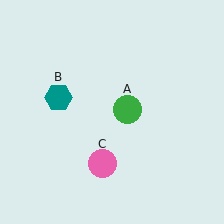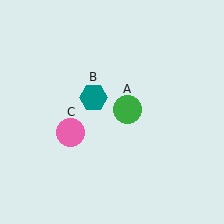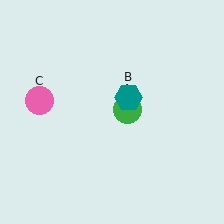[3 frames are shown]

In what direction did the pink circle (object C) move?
The pink circle (object C) moved up and to the left.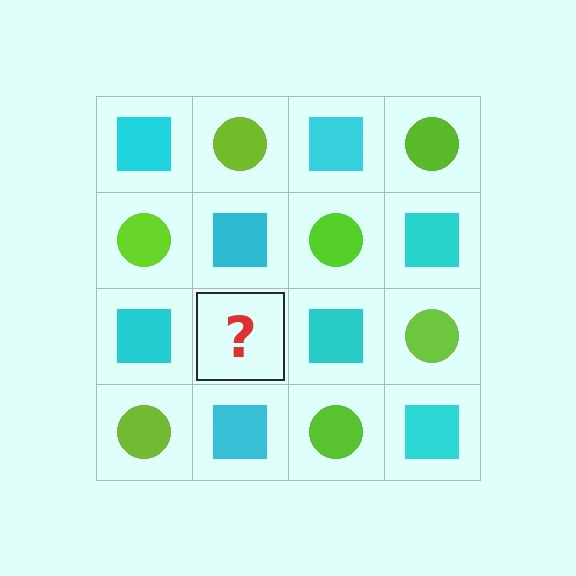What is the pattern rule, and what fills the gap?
The rule is that it alternates cyan square and lime circle in a checkerboard pattern. The gap should be filled with a lime circle.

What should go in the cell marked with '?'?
The missing cell should contain a lime circle.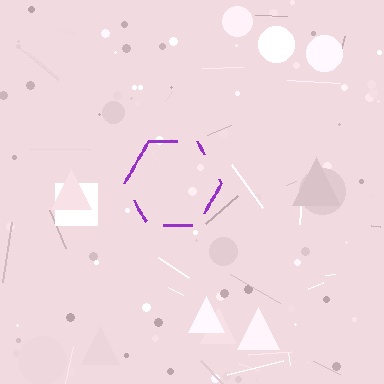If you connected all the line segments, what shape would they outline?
They would outline a hexagon.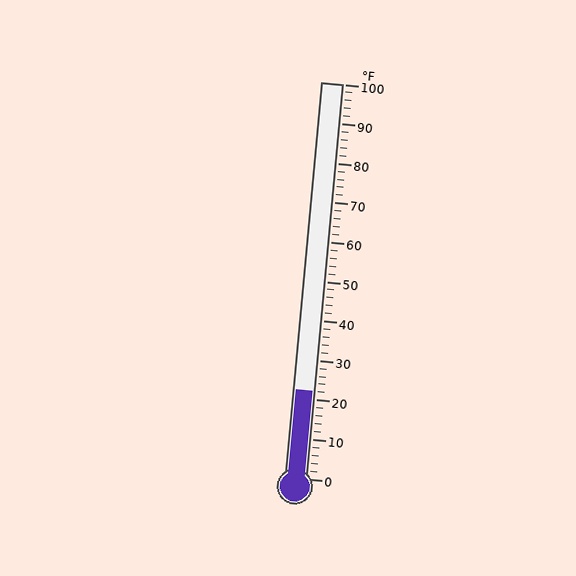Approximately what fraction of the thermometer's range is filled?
The thermometer is filled to approximately 20% of its range.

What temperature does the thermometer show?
The thermometer shows approximately 22°F.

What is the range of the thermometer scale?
The thermometer scale ranges from 0°F to 100°F.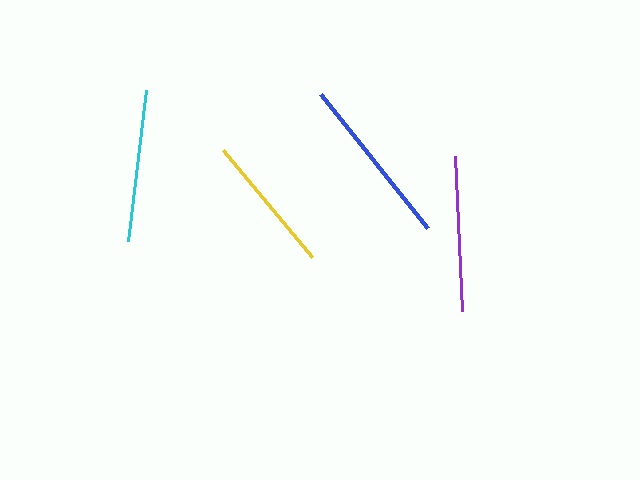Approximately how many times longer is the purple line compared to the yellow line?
The purple line is approximately 1.1 times the length of the yellow line.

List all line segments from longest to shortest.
From longest to shortest: blue, purple, cyan, yellow.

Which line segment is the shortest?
The yellow line is the shortest at approximately 139 pixels.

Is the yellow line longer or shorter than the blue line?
The blue line is longer than the yellow line.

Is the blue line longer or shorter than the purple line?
The blue line is longer than the purple line.